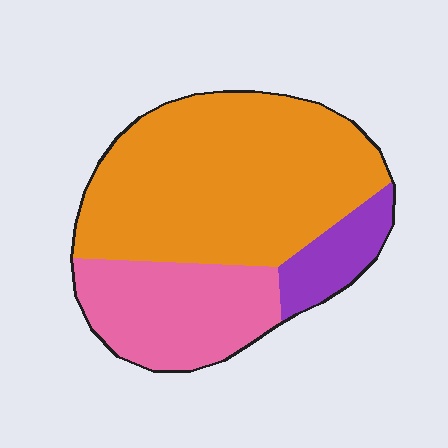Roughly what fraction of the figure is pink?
Pink takes up between a sixth and a third of the figure.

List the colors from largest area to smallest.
From largest to smallest: orange, pink, purple.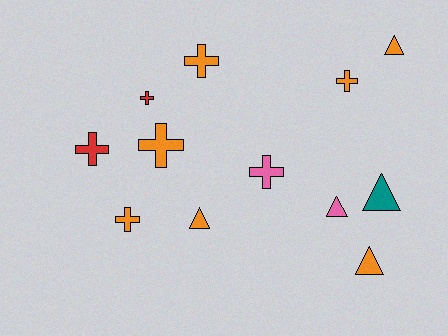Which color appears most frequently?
Orange, with 7 objects.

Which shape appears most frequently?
Cross, with 7 objects.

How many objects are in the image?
There are 12 objects.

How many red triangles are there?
There are no red triangles.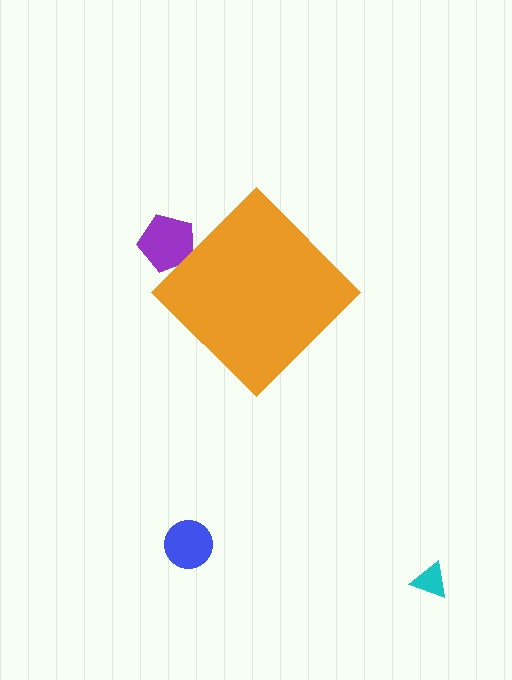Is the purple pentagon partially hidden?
Yes, the purple pentagon is partially hidden behind the orange diamond.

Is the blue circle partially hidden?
No, the blue circle is fully visible.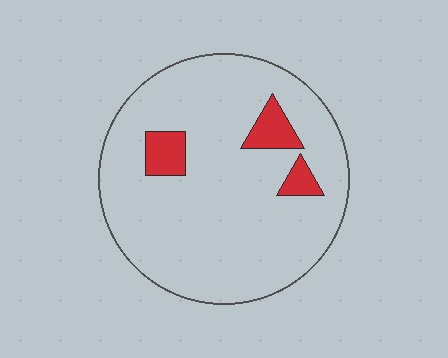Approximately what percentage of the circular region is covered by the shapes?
Approximately 10%.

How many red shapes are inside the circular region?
3.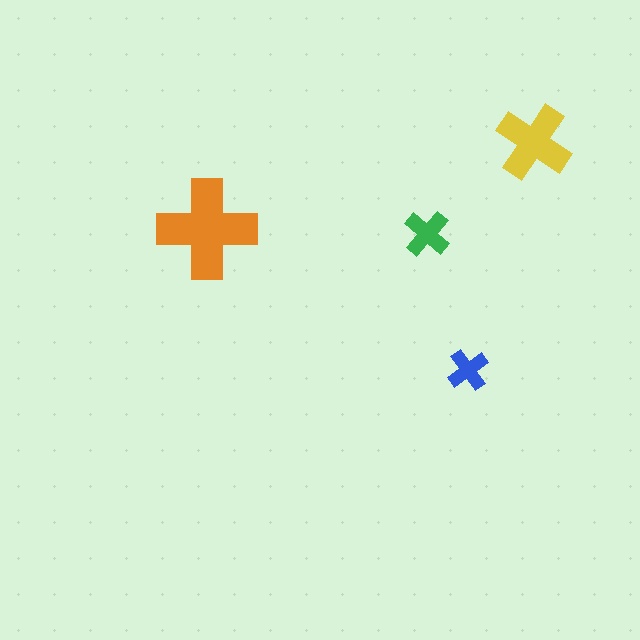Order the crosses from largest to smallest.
the orange one, the yellow one, the green one, the blue one.